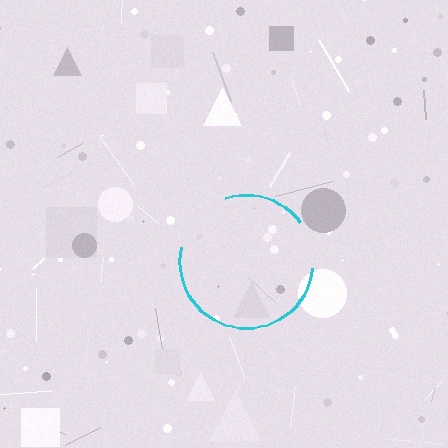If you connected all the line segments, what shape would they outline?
They would outline a circle.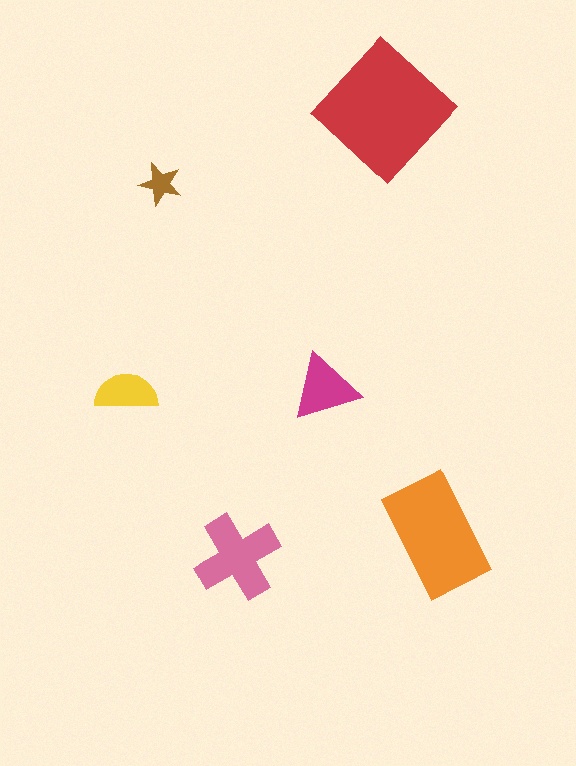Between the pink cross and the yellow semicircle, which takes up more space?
The pink cross.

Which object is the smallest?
The brown star.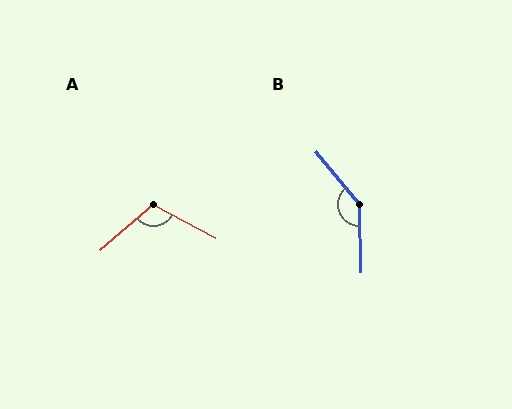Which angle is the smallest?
A, at approximately 111 degrees.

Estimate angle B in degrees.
Approximately 142 degrees.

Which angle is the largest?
B, at approximately 142 degrees.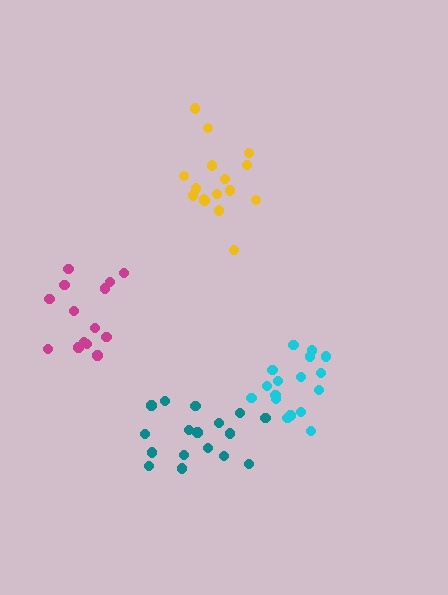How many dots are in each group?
Group 1: 17 dots, Group 2: 17 dots, Group 3: 14 dots, Group 4: 16 dots (64 total).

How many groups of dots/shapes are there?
There are 4 groups.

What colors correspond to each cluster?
The clusters are colored: cyan, teal, magenta, yellow.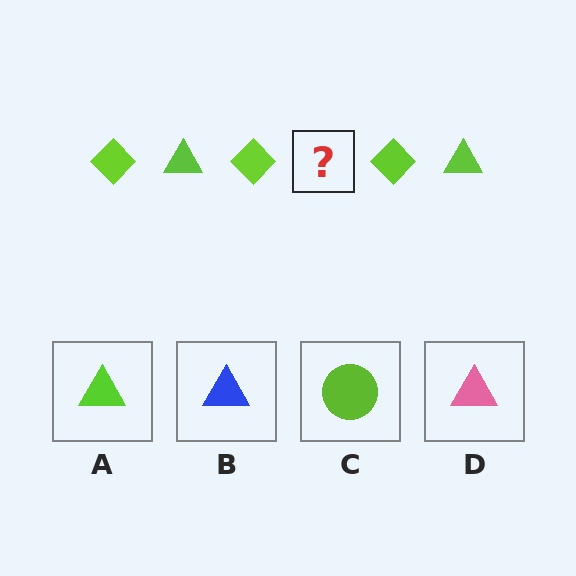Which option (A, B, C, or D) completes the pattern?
A.